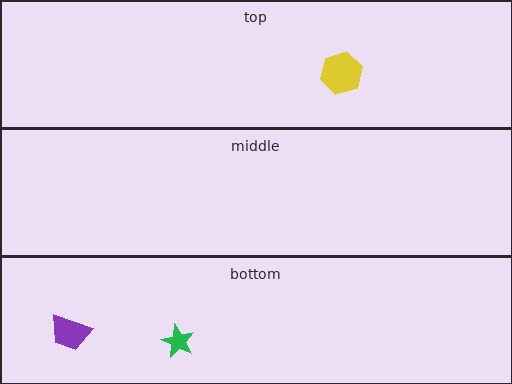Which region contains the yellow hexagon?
The top region.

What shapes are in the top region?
The yellow hexagon.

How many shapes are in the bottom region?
2.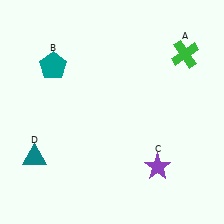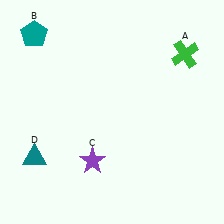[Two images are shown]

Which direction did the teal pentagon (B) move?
The teal pentagon (B) moved up.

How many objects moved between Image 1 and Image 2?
2 objects moved between the two images.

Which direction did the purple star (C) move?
The purple star (C) moved left.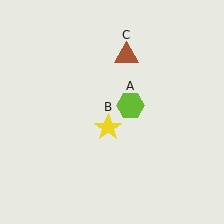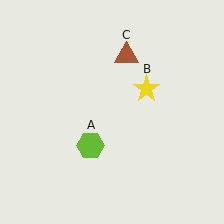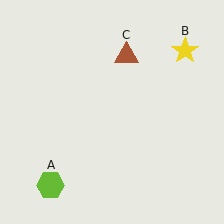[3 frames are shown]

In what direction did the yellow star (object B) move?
The yellow star (object B) moved up and to the right.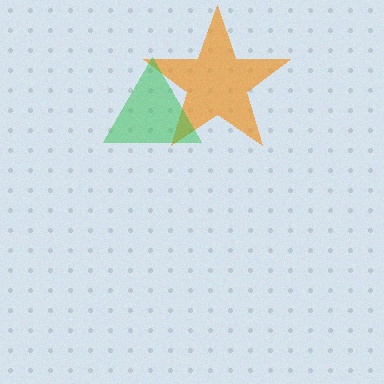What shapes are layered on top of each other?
The layered shapes are: an orange star, a green triangle.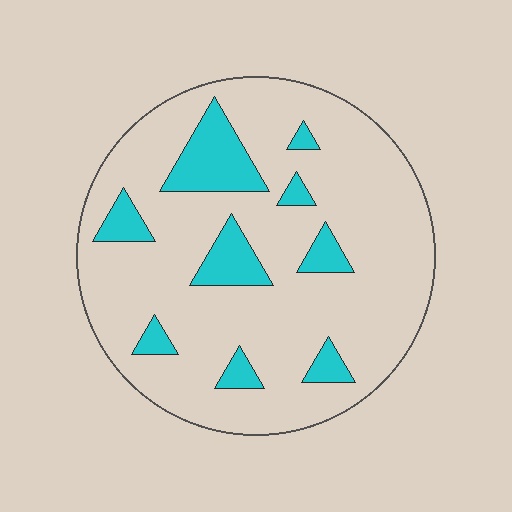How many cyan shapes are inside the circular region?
9.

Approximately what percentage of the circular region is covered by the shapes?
Approximately 15%.